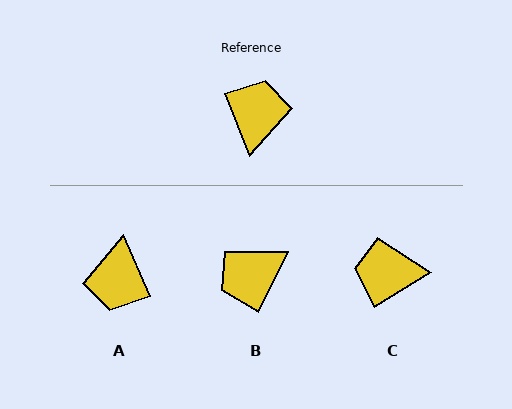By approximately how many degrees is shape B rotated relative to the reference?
Approximately 132 degrees counter-clockwise.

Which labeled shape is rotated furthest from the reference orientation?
A, about 178 degrees away.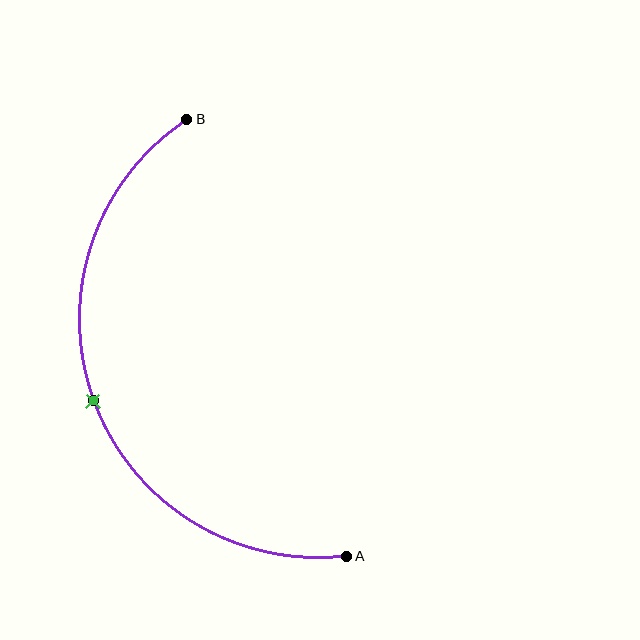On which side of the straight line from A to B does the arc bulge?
The arc bulges to the left of the straight line connecting A and B.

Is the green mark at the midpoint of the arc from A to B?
Yes. The green mark lies on the arc at equal arc-length from both A and B — it is the arc midpoint.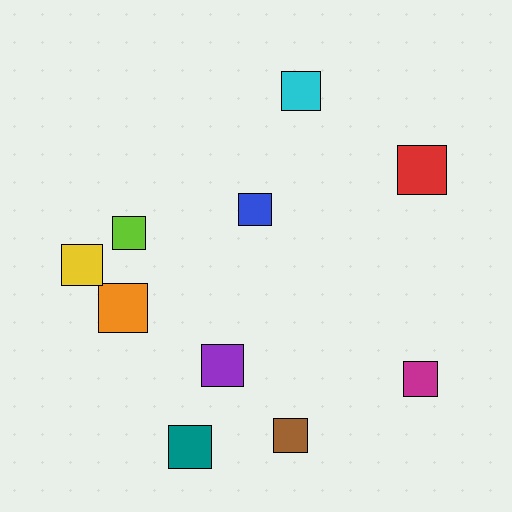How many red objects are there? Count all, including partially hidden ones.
There is 1 red object.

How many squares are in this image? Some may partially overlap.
There are 10 squares.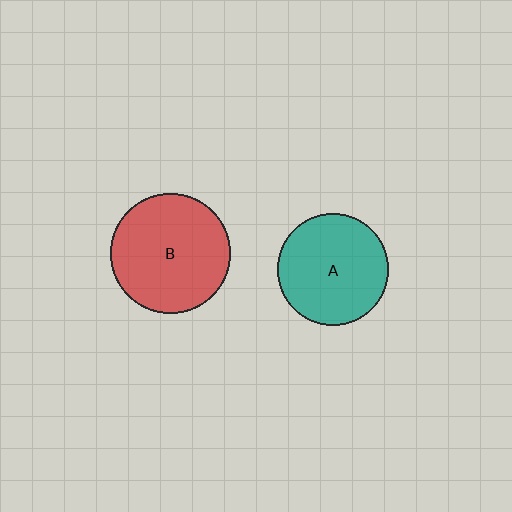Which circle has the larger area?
Circle B (red).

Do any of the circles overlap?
No, none of the circles overlap.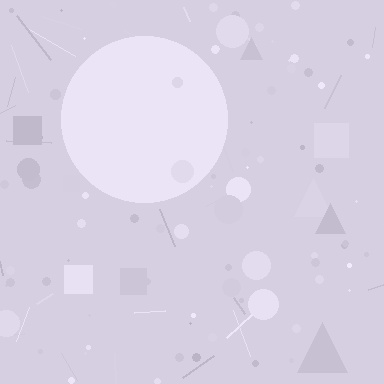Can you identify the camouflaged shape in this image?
The camouflaged shape is a circle.